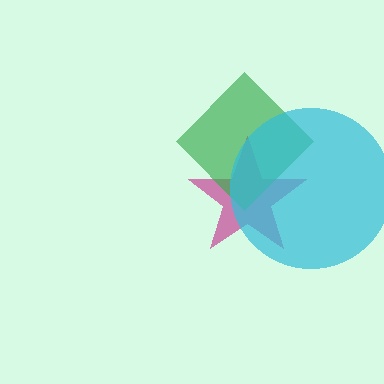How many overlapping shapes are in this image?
There are 3 overlapping shapes in the image.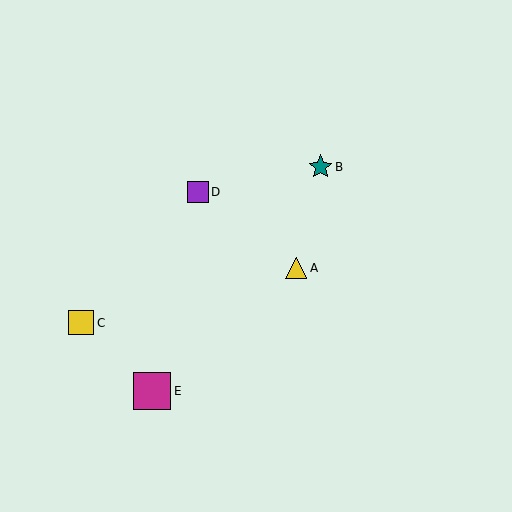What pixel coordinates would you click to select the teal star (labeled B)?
Click at (321, 167) to select the teal star B.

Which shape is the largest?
The magenta square (labeled E) is the largest.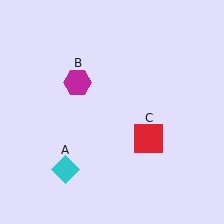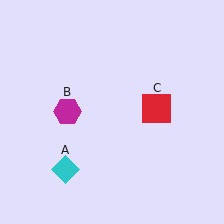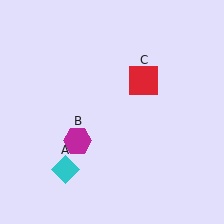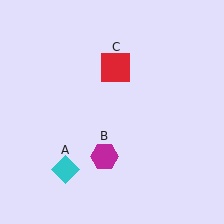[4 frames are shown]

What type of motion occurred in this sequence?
The magenta hexagon (object B), red square (object C) rotated counterclockwise around the center of the scene.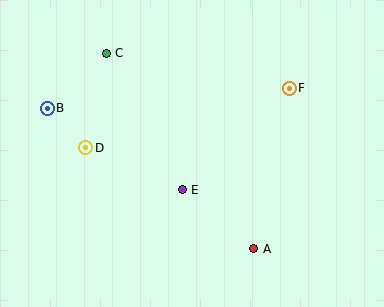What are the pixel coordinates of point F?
Point F is at (289, 88).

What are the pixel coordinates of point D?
Point D is at (86, 148).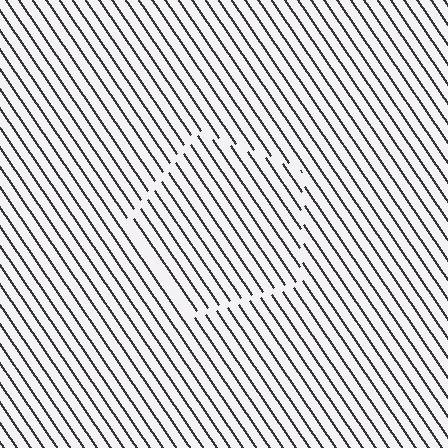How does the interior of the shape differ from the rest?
The interior of the shape contains the same grating, shifted by half a period — the contour is defined by the phase discontinuity where line-ends from the inner and outer gratings abut.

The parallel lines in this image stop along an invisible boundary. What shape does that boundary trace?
An illusory pentagon. The interior of the shape contains the same grating, shifted by half a period — the contour is defined by the phase discontinuity where line-ends from the inner and outer gratings abut.